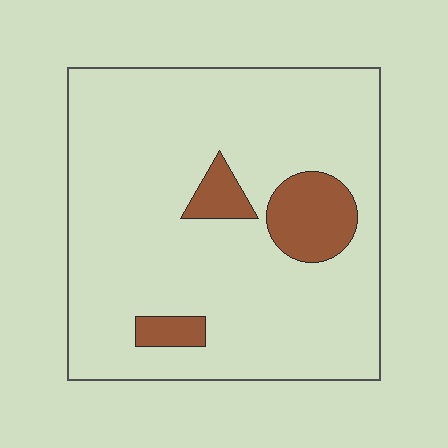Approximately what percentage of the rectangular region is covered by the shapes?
Approximately 10%.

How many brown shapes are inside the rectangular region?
3.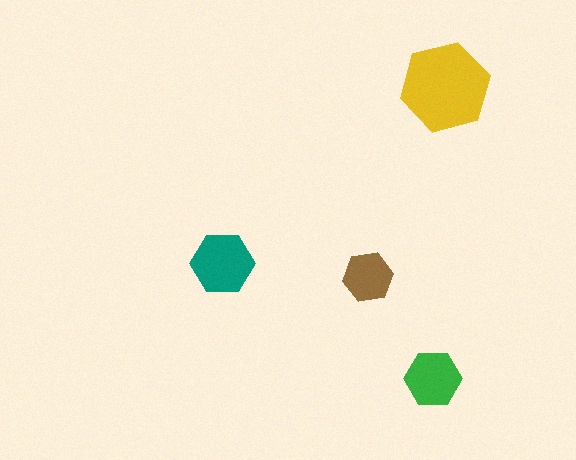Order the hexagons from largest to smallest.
the yellow one, the teal one, the green one, the brown one.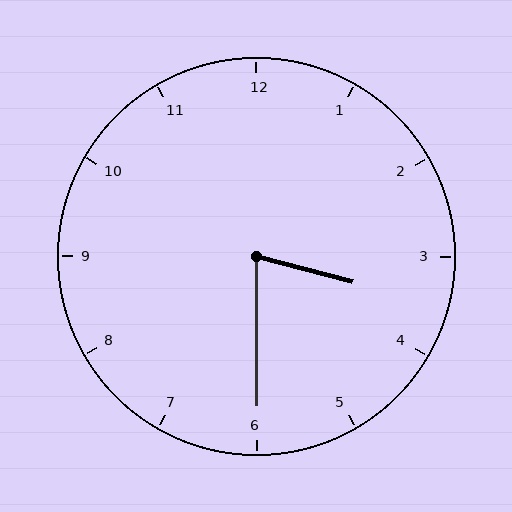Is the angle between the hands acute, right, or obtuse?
It is acute.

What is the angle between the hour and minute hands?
Approximately 75 degrees.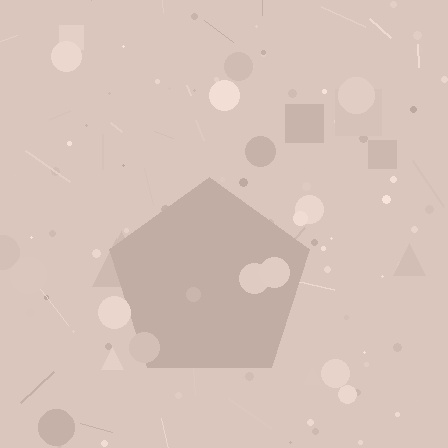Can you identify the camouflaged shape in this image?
The camouflaged shape is a pentagon.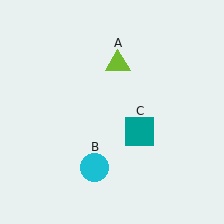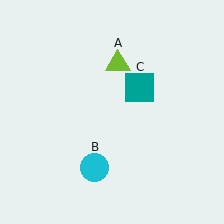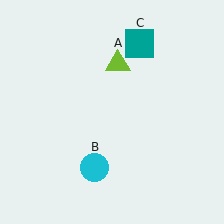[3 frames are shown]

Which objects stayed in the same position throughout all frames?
Lime triangle (object A) and cyan circle (object B) remained stationary.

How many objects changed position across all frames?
1 object changed position: teal square (object C).